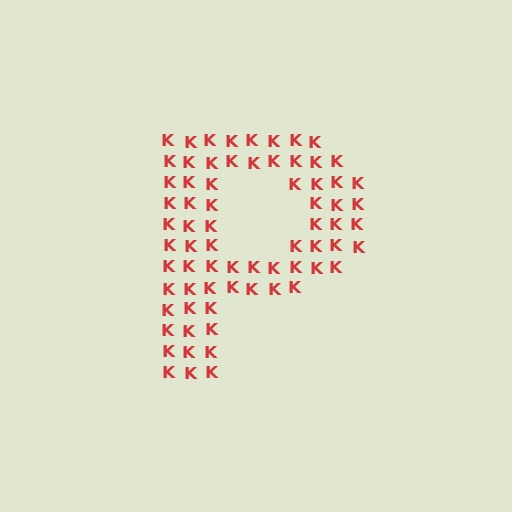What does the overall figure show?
The overall figure shows the letter P.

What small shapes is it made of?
It is made of small letter K's.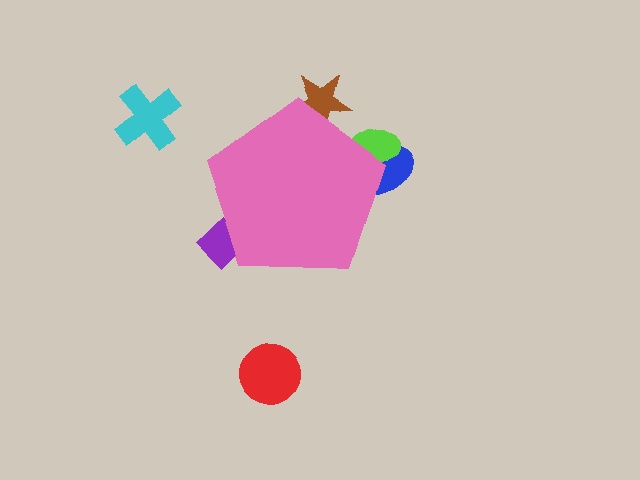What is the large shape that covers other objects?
A pink pentagon.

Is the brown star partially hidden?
Yes, the brown star is partially hidden behind the pink pentagon.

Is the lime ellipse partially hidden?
Yes, the lime ellipse is partially hidden behind the pink pentagon.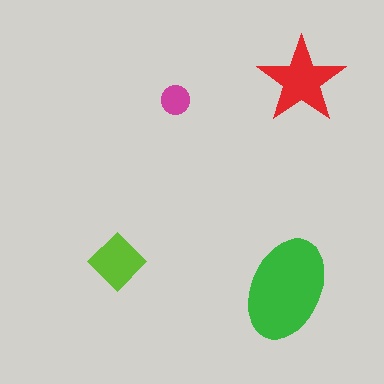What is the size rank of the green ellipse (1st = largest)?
1st.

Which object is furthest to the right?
The red star is rightmost.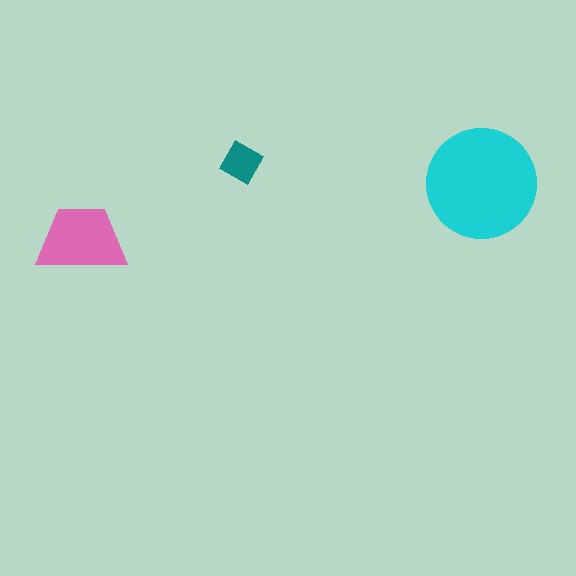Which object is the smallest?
The teal diamond.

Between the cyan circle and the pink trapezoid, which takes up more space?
The cyan circle.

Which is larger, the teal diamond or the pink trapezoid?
The pink trapezoid.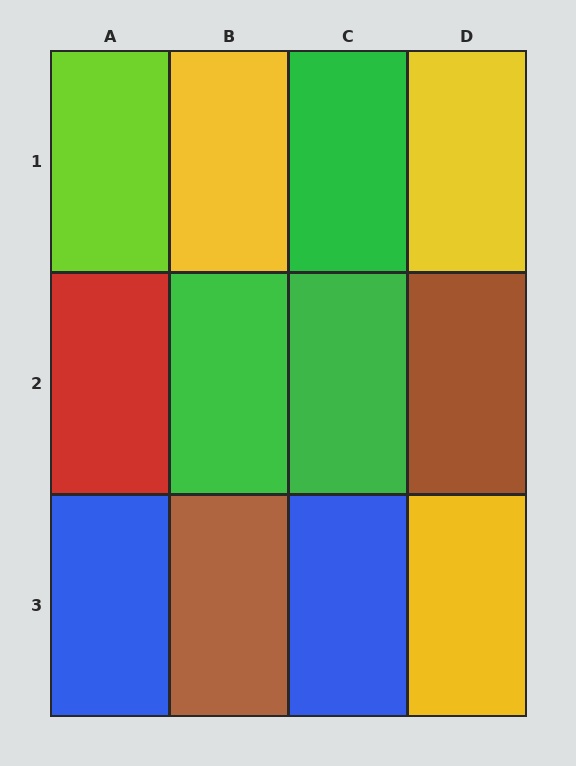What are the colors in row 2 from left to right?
Red, green, green, brown.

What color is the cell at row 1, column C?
Green.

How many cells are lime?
1 cell is lime.